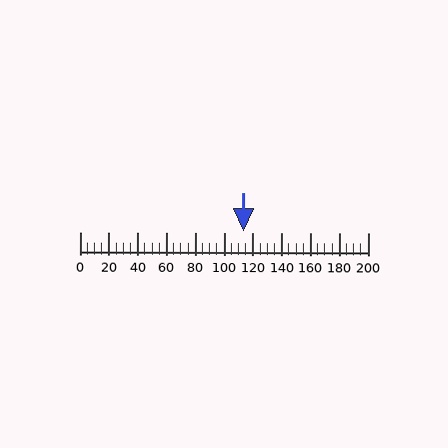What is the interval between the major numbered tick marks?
The major tick marks are spaced 20 units apart.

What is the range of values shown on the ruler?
The ruler shows values from 0 to 200.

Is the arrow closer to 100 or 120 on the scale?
The arrow is closer to 120.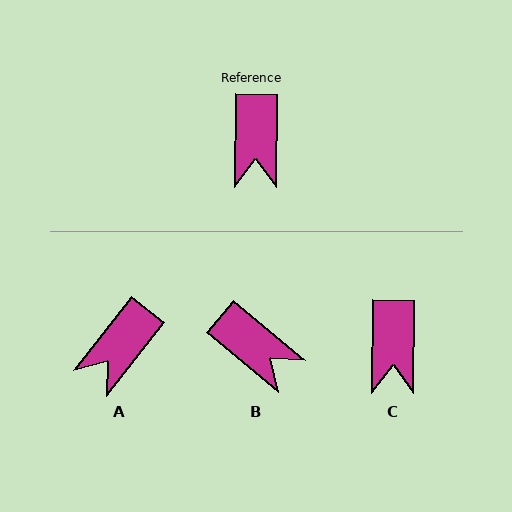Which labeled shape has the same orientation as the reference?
C.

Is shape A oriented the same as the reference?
No, it is off by about 38 degrees.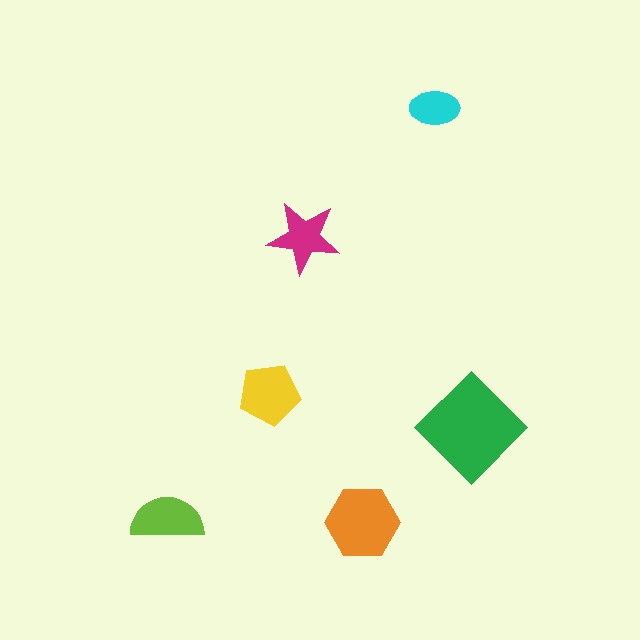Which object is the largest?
The green diamond.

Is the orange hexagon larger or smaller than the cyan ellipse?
Larger.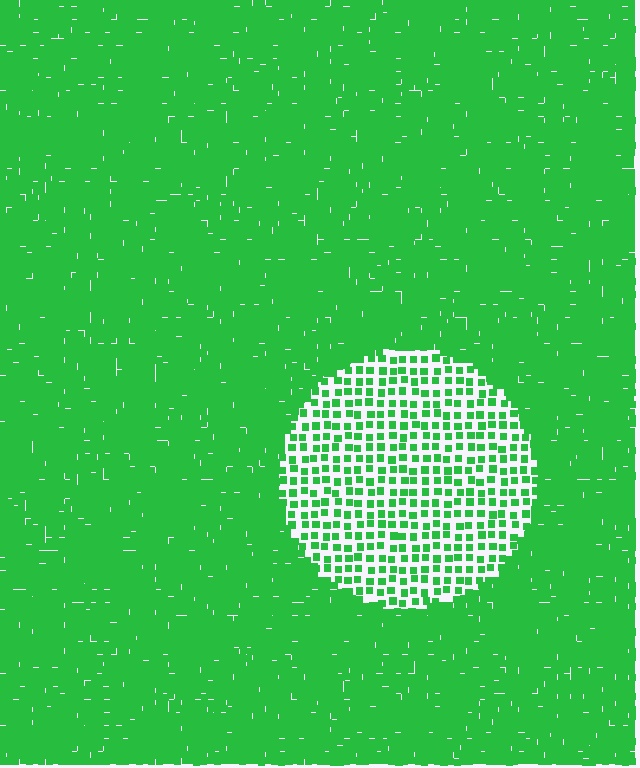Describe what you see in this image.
The image contains small green elements arranged at two different densities. A circle-shaped region is visible where the elements are less densely packed than the surrounding area.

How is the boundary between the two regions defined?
The boundary is defined by a change in element density (approximately 2.9x ratio). All elements are the same color, size, and shape.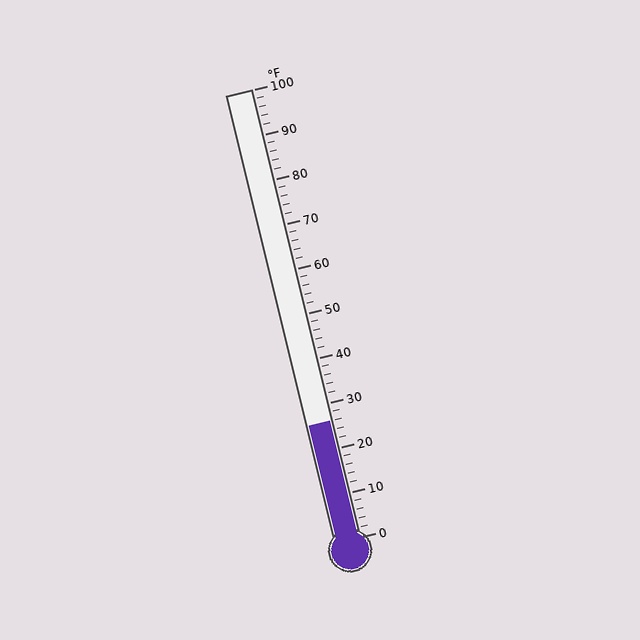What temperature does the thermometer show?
The thermometer shows approximately 26°F.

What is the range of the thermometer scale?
The thermometer scale ranges from 0°F to 100°F.